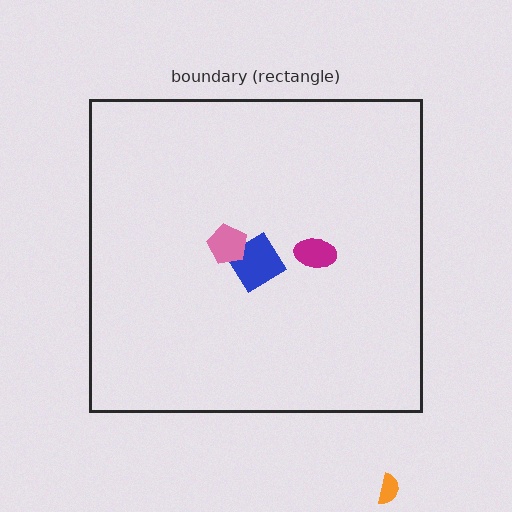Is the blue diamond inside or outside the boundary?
Inside.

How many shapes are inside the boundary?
3 inside, 1 outside.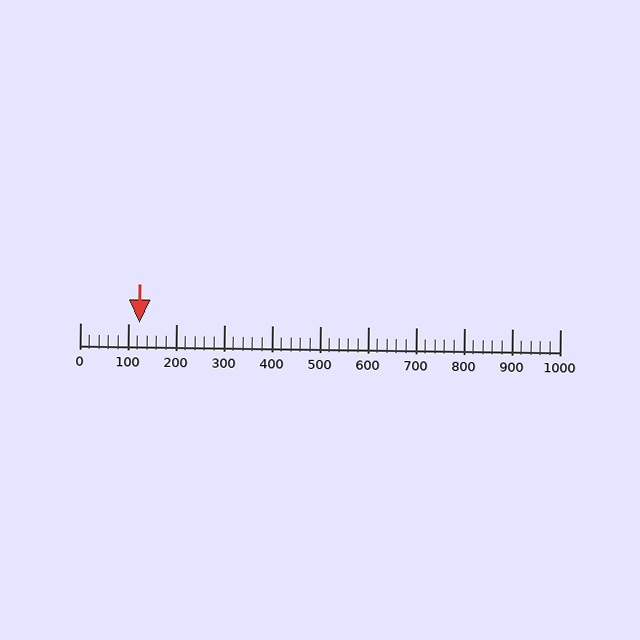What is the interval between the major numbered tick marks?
The major tick marks are spaced 100 units apart.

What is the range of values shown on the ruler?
The ruler shows values from 0 to 1000.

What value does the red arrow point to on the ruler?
The red arrow points to approximately 124.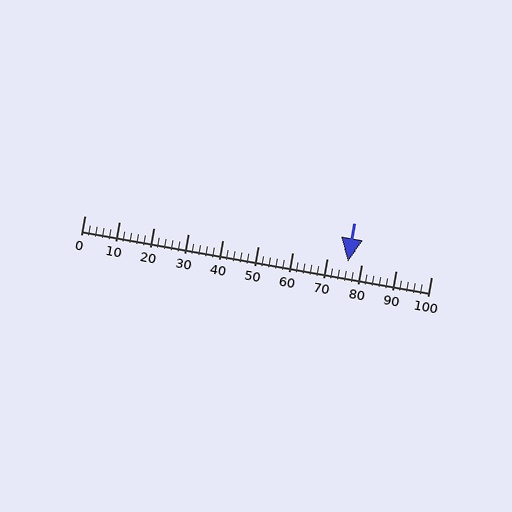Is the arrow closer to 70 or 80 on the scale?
The arrow is closer to 80.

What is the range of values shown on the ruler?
The ruler shows values from 0 to 100.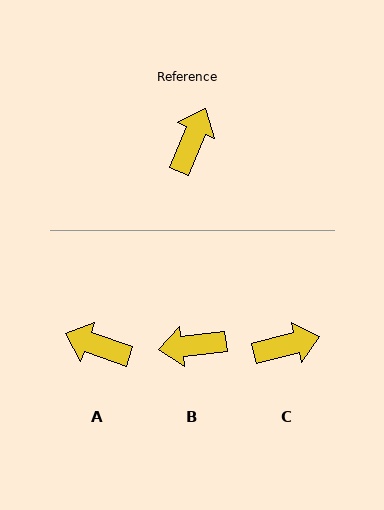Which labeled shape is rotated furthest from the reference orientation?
B, about 120 degrees away.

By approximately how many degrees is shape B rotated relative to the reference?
Approximately 120 degrees counter-clockwise.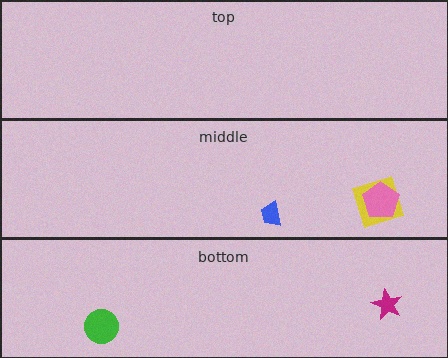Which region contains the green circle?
The bottom region.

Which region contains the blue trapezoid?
The middle region.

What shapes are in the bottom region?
The magenta star, the green circle.